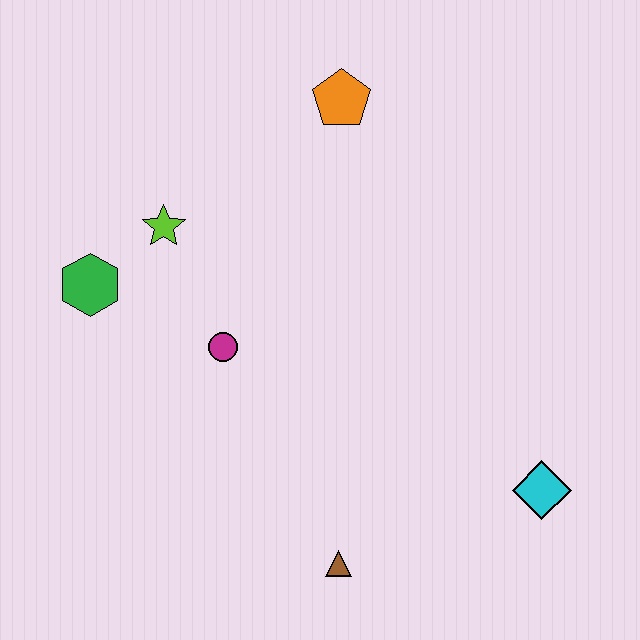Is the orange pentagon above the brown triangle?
Yes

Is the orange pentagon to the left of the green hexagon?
No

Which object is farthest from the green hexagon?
The cyan diamond is farthest from the green hexagon.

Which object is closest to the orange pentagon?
The lime star is closest to the orange pentagon.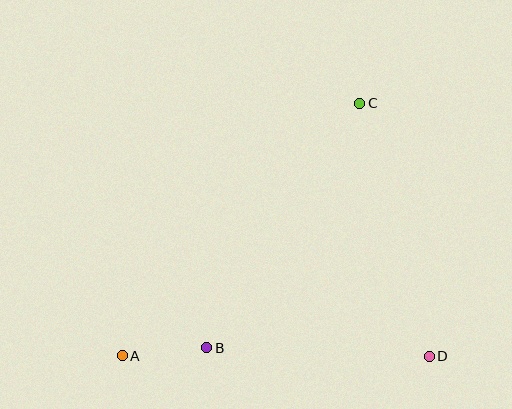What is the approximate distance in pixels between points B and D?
The distance between B and D is approximately 223 pixels.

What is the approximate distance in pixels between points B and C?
The distance between B and C is approximately 288 pixels.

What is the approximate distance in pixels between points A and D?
The distance between A and D is approximately 307 pixels.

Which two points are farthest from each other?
Points A and C are farthest from each other.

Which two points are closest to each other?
Points A and B are closest to each other.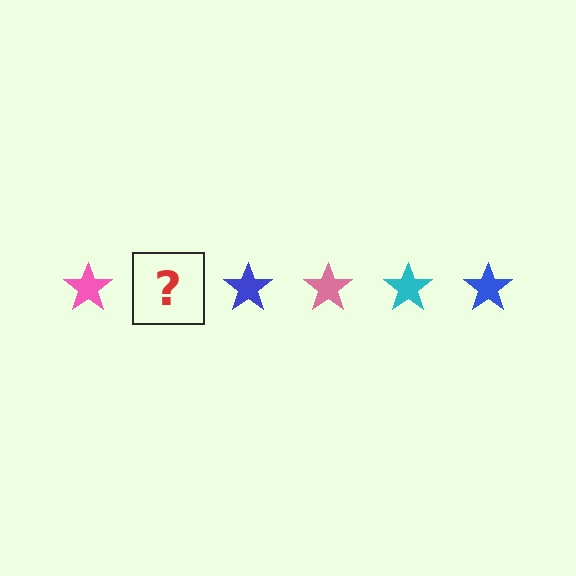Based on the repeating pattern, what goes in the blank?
The blank should be a cyan star.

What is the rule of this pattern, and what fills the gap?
The rule is that the pattern cycles through pink, cyan, blue stars. The gap should be filled with a cyan star.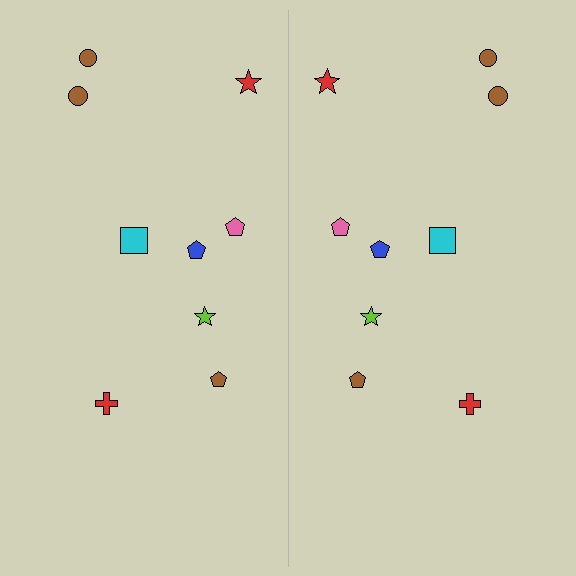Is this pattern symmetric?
Yes, this pattern has bilateral (reflection) symmetry.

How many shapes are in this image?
There are 18 shapes in this image.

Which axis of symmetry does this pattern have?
The pattern has a vertical axis of symmetry running through the center of the image.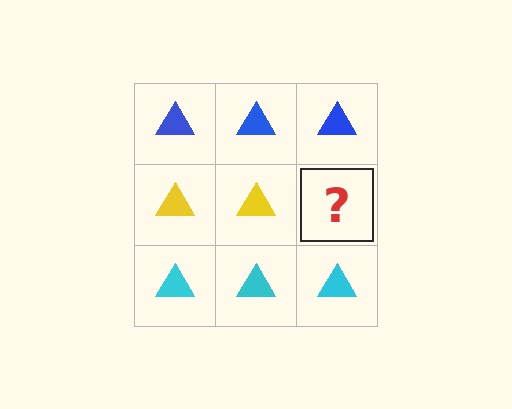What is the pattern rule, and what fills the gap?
The rule is that each row has a consistent color. The gap should be filled with a yellow triangle.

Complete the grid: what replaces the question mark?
The question mark should be replaced with a yellow triangle.